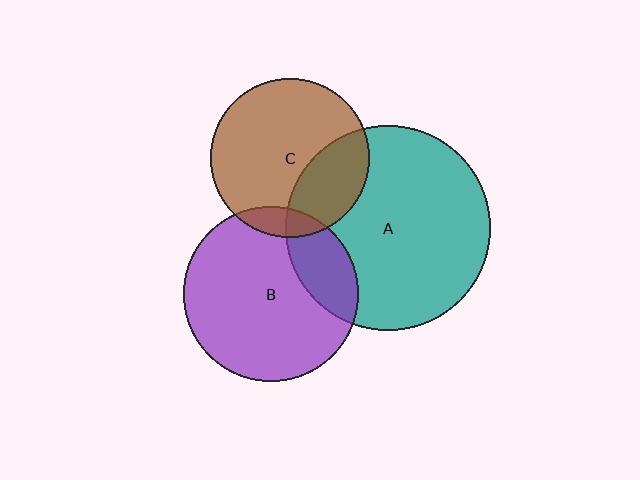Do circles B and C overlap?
Yes.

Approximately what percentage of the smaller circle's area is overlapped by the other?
Approximately 10%.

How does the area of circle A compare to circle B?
Approximately 1.4 times.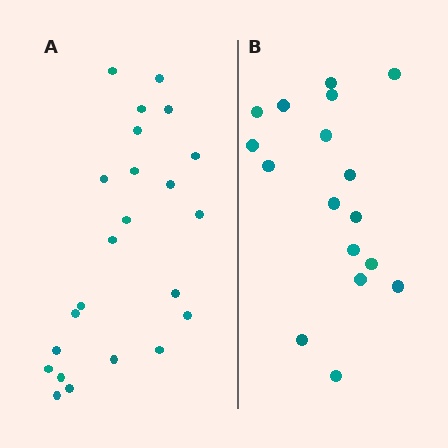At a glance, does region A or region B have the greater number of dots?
Region A (the left region) has more dots.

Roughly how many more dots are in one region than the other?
Region A has about 6 more dots than region B.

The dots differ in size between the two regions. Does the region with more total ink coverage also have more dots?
No. Region B has more total ink coverage because its dots are larger, but region A actually contains more individual dots. Total area can be misleading — the number of items is what matters here.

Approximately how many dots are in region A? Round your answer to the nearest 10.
About 20 dots. (The exact count is 23, which rounds to 20.)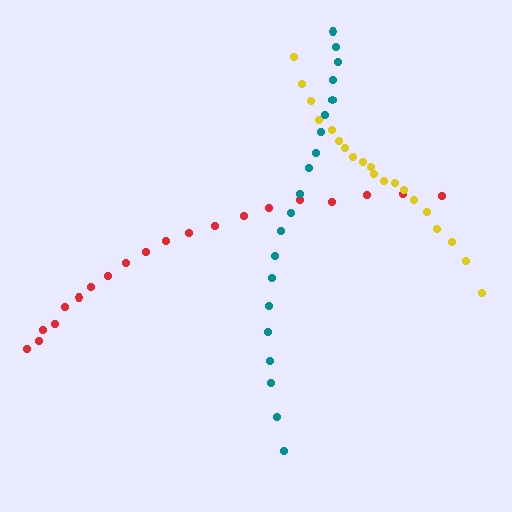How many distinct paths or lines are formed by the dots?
There are 3 distinct paths.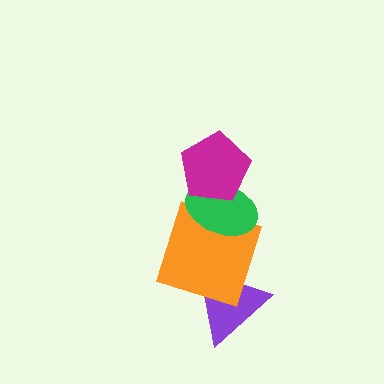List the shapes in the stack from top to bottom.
From top to bottom: the magenta pentagon, the green ellipse, the orange square, the purple triangle.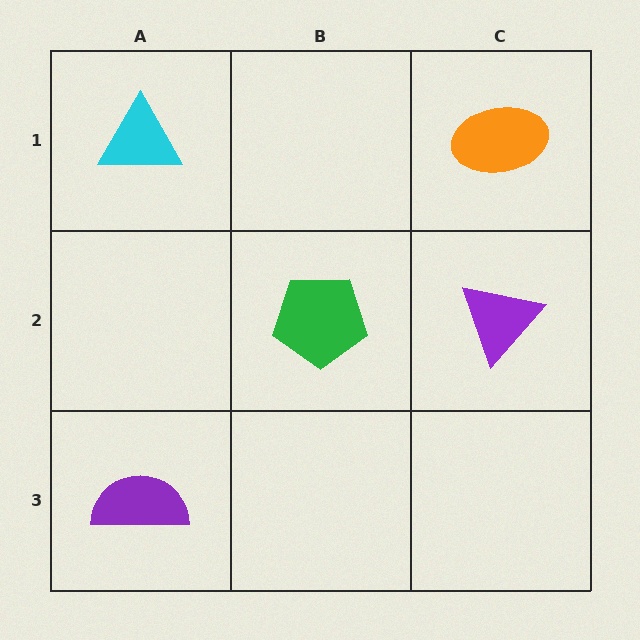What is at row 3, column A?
A purple semicircle.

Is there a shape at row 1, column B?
No, that cell is empty.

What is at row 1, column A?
A cyan triangle.